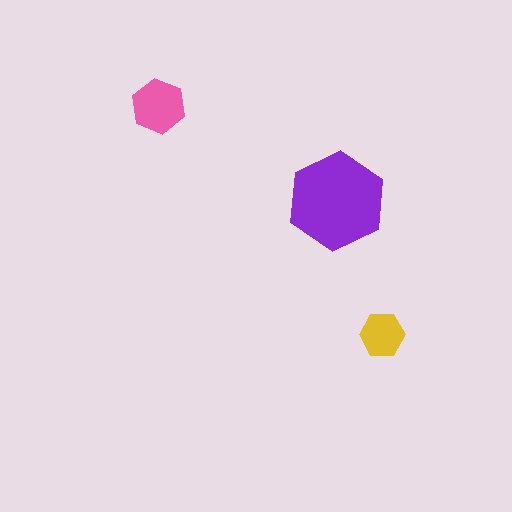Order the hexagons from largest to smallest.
the purple one, the pink one, the yellow one.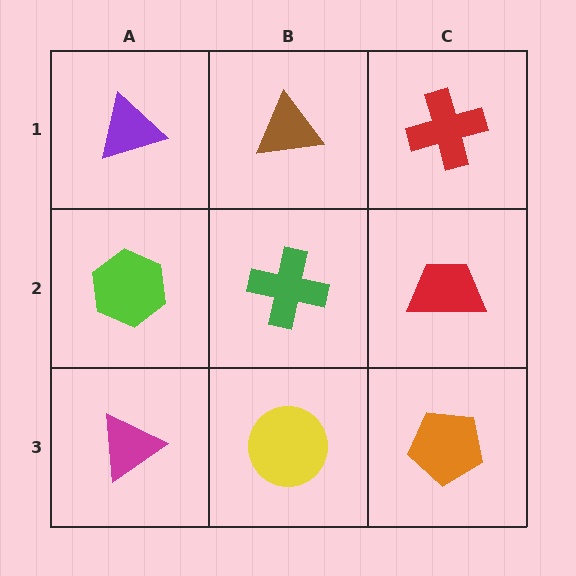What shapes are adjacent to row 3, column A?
A lime hexagon (row 2, column A), a yellow circle (row 3, column B).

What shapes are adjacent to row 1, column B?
A green cross (row 2, column B), a purple triangle (row 1, column A), a red cross (row 1, column C).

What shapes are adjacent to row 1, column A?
A lime hexagon (row 2, column A), a brown triangle (row 1, column B).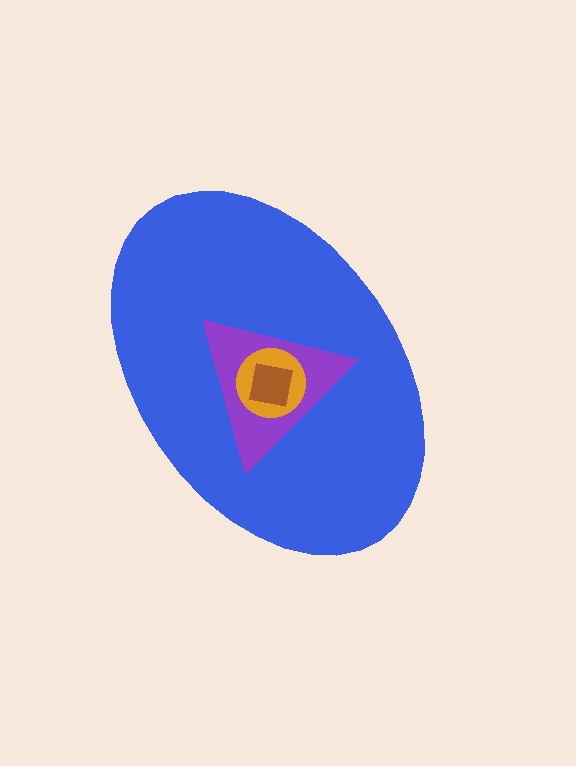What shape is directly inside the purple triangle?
The orange circle.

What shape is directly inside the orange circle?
The brown square.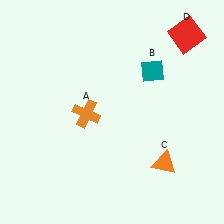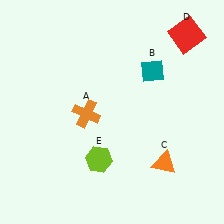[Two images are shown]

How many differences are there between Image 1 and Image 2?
There is 1 difference between the two images.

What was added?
A lime hexagon (E) was added in Image 2.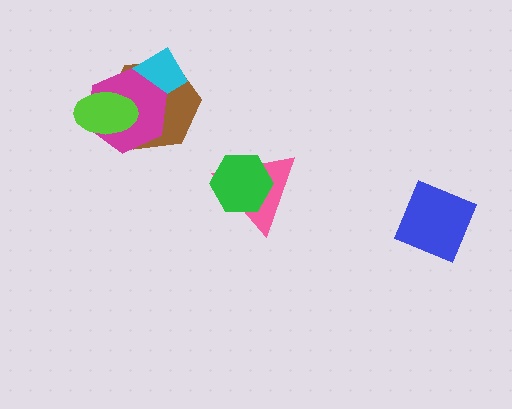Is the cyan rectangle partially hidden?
Yes, it is partially covered by another shape.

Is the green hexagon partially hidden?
No, no other shape covers it.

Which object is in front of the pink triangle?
The green hexagon is in front of the pink triangle.